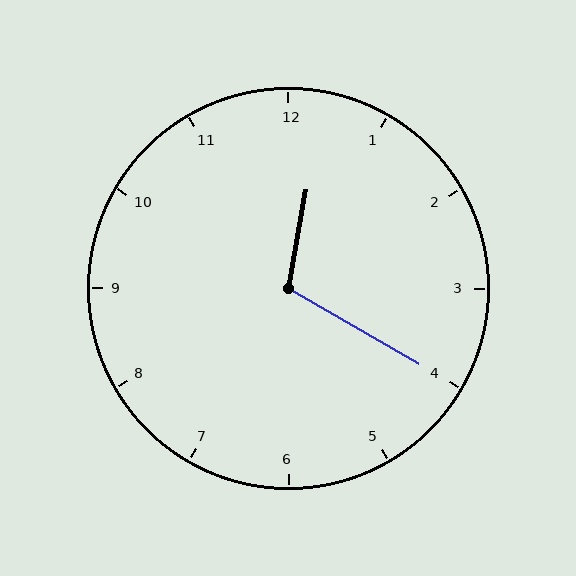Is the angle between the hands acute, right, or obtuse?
It is obtuse.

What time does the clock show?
12:20.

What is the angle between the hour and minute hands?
Approximately 110 degrees.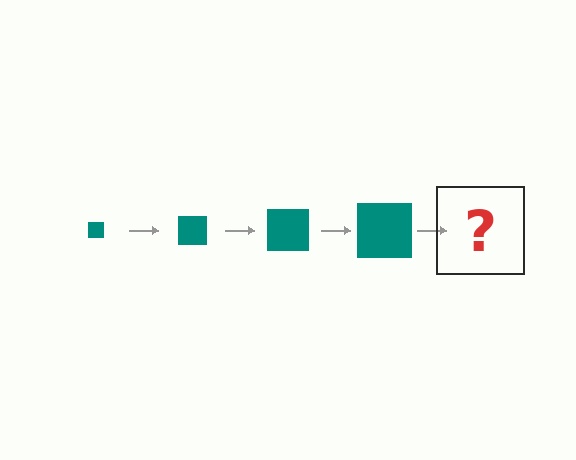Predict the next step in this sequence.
The next step is a teal square, larger than the previous one.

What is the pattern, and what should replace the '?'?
The pattern is that the square gets progressively larger each step. The '?' should be a teal square, larger than the previous one.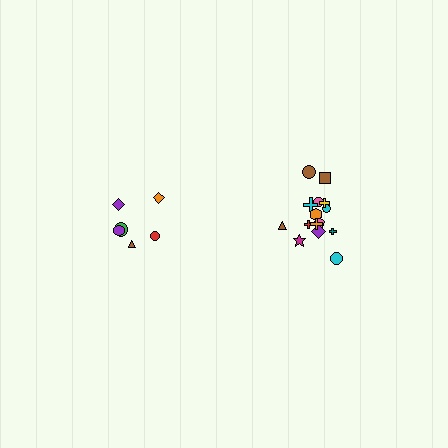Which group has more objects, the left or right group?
The right group.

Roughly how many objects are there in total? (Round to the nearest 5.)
Roughly 20 objects in total.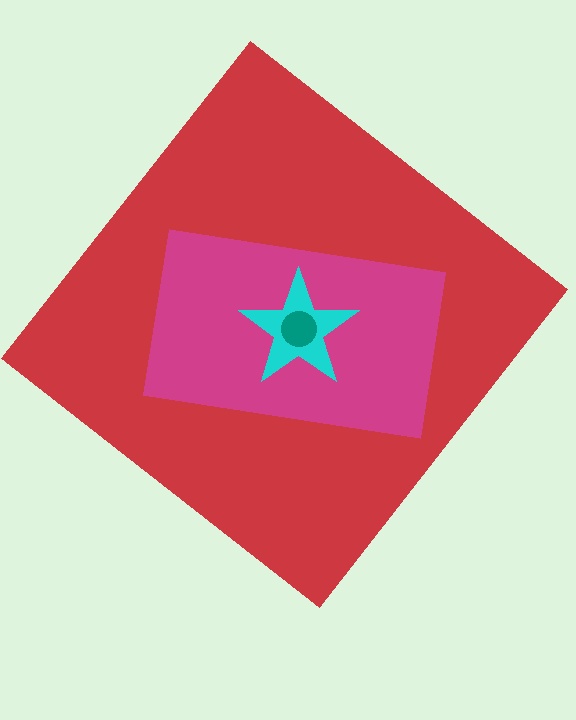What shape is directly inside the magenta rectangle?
The cyan star.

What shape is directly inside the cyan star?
The teal circle.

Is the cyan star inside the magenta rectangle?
Yes.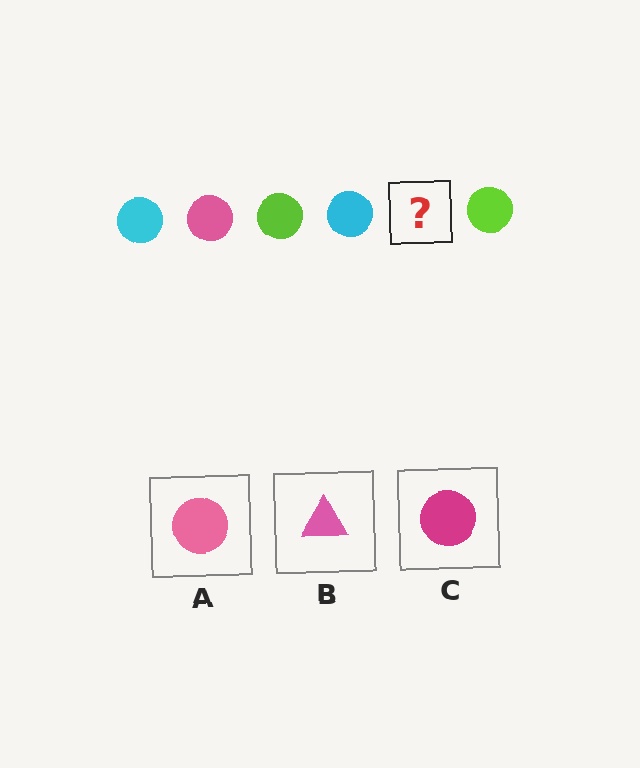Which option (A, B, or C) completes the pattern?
A.